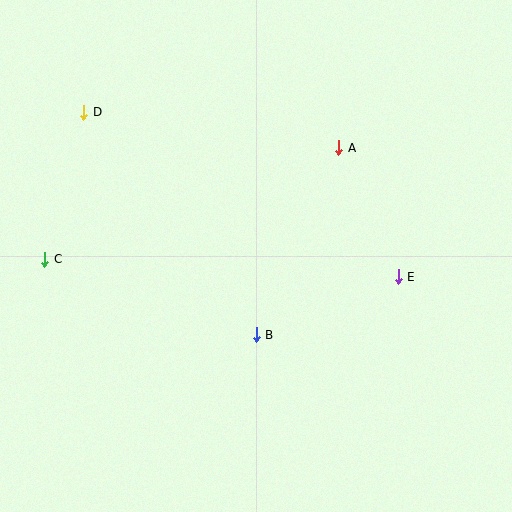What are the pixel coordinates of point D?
Point D is at (84, 112).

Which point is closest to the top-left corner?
Point D is closest to the top-left corner.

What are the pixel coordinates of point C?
Point C is at (45, 259).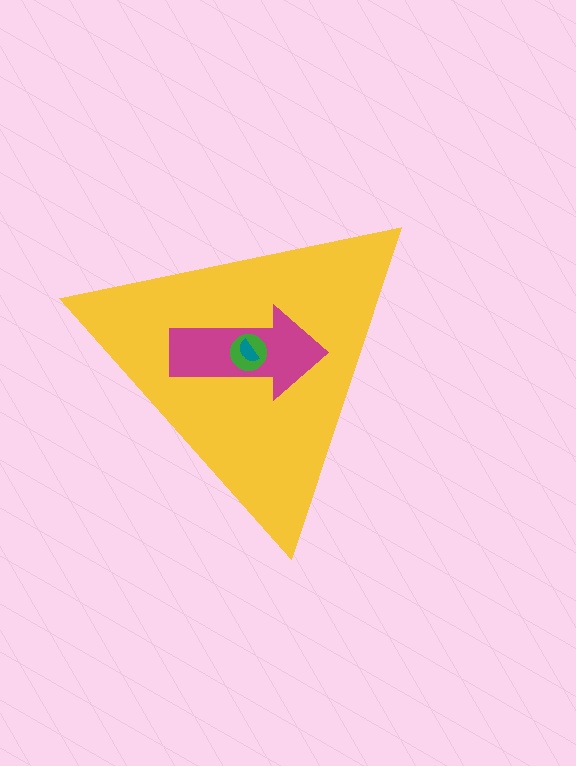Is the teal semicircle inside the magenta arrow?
Yes.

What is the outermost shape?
The yellow triangle.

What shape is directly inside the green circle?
The teal semicircle.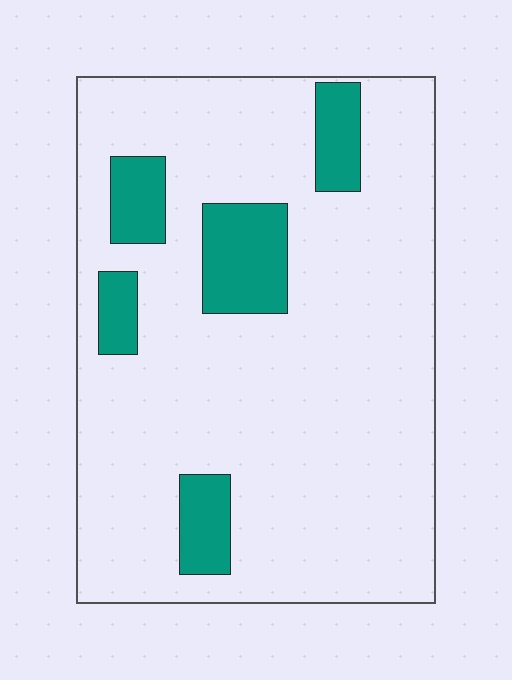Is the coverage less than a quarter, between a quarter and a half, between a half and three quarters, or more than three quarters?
Less than a quarter.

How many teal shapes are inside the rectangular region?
5.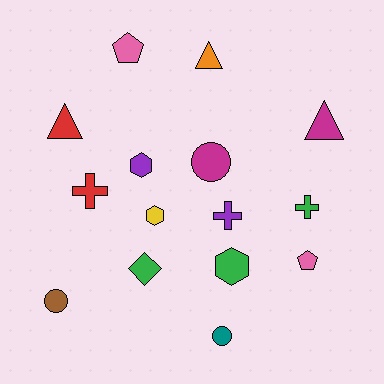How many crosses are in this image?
There are 3 crosses.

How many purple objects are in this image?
There are 2 purple objects.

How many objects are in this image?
There are 15 objects.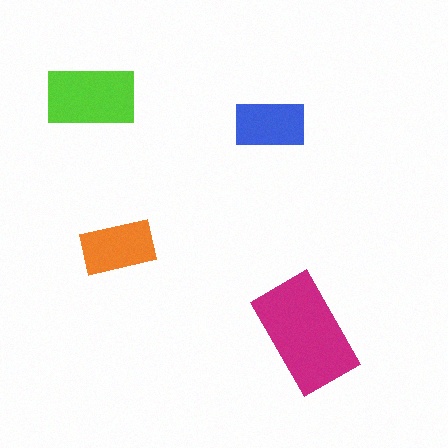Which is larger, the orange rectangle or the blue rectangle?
The orange one.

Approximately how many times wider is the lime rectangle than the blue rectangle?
About 1.5 times wider.